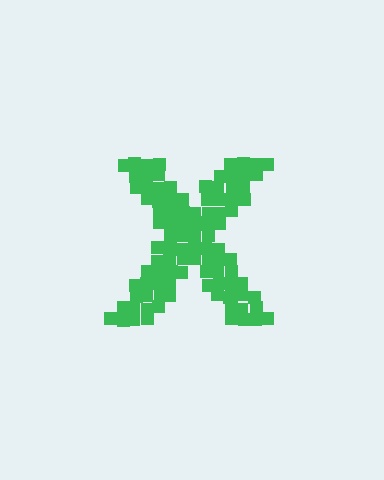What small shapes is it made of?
It is made of small squares.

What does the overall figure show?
The overall figure shows the letter X.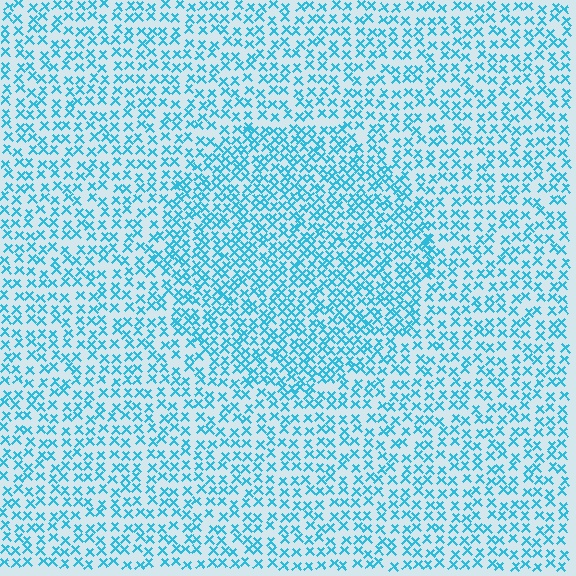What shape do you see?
I see a circle.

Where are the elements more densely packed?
The elements are more densely packed inside the circle boundary.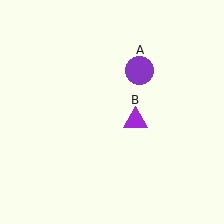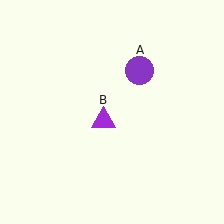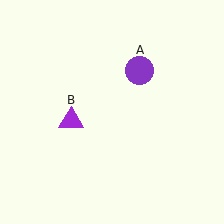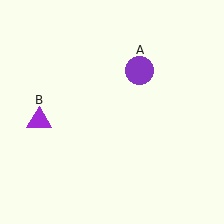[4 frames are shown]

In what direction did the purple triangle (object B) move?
The purple triangle (object B) moved left.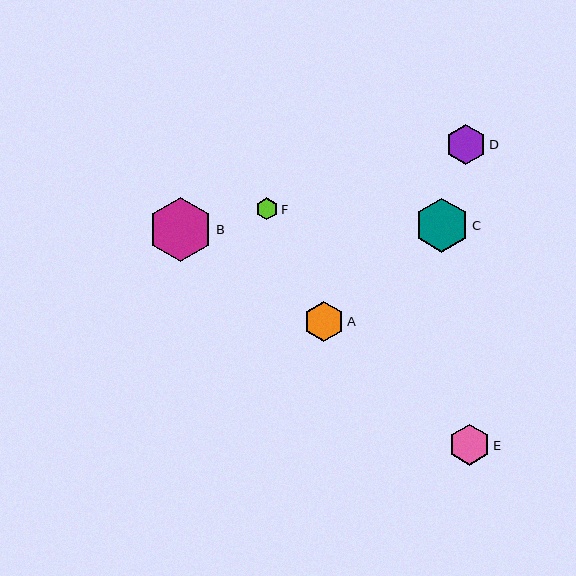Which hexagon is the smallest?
Hexagon F is the smallest with a size of approximately 22 pixels.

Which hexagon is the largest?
Hexagon B is the largest with a size of approximately 64 pixels.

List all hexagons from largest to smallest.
From largest to smallest: B, C, E, A, D, F.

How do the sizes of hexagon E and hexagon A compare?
Hexagon E and hexagon A are approximately the same size.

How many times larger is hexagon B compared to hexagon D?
Hexagon B is approximately 1.6 times the size of hexagon D.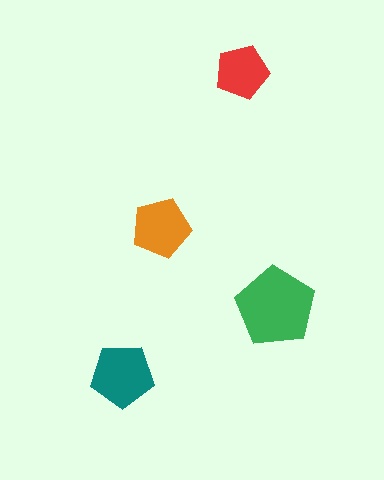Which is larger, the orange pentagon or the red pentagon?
The orange one.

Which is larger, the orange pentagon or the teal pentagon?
The teal one.